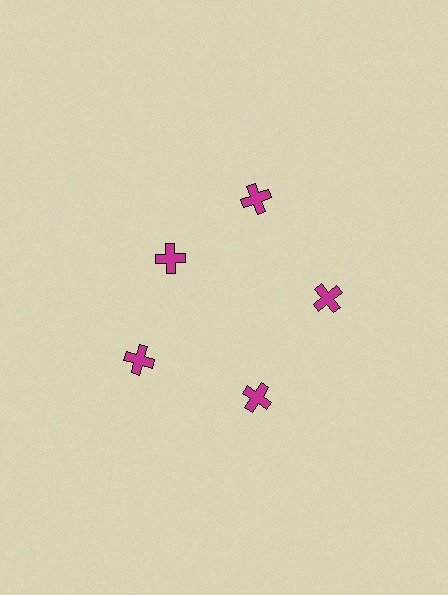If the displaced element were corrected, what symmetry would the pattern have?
It would have 5-fold rotational symmetry — the pattern would map onto itself every 72 degrees.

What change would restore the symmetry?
The symmetry would be restored by moving it outward, back onto the ring so that all 5 crosses sit at equal angles and equal distance from the center.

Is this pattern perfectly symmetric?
No. The 5 magenta crosses are arranged in a ring, but one element near the 10 o'clock position is pulled inward toward the center, breaking the 5-fold rotational symmetry.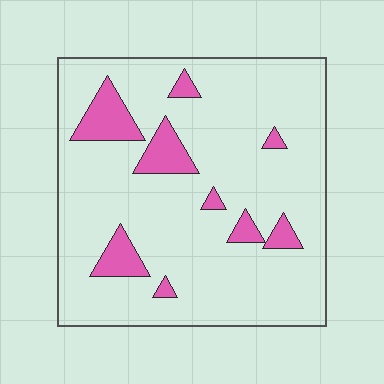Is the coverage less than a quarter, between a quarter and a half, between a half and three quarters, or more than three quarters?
Less than a quarter.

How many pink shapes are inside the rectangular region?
9.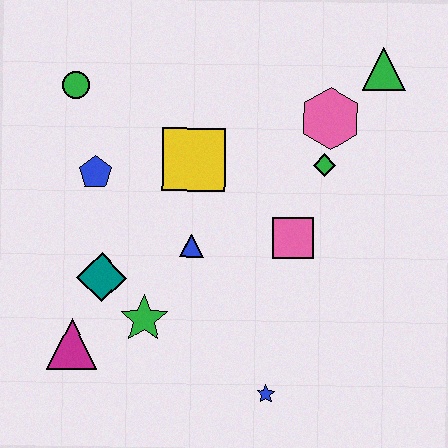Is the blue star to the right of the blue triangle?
Yes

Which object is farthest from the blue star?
The green circle is farthest from the blue star.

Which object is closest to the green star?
The teal diamond is closest to the green star.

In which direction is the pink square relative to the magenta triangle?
The pink square is to the right of the magenta triangle.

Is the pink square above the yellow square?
No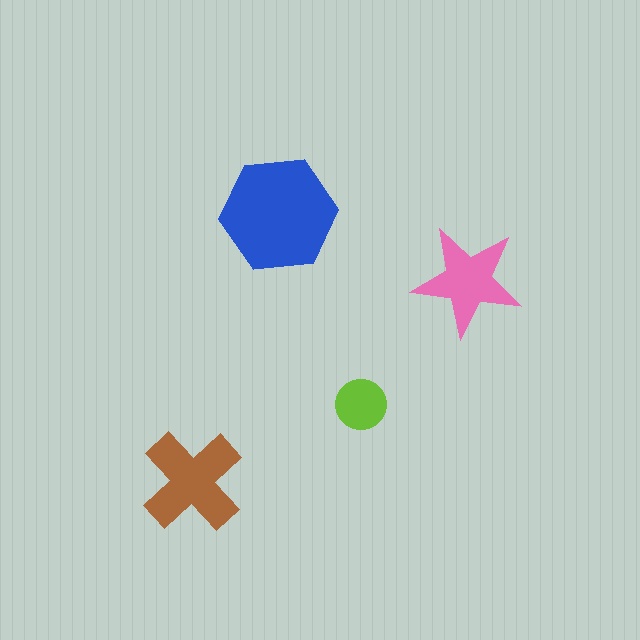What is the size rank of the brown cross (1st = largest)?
2nd.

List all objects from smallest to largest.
The lime circle, the pink star, the brown cross, the blue hexagon.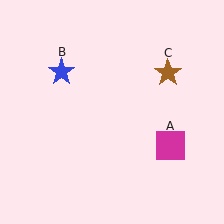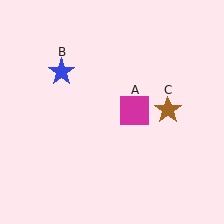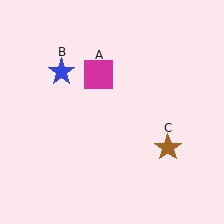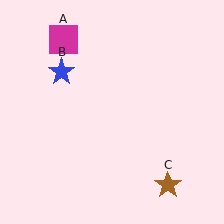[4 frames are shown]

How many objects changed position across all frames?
2 objects changed position: magenta square (object A), brown star (object C).